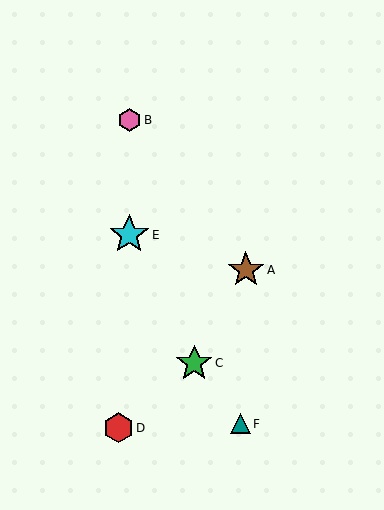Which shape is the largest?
The cyan star (labeled E) is the largest.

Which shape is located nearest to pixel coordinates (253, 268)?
The brown star (labeled A) at (246, 270) is nearest to that location.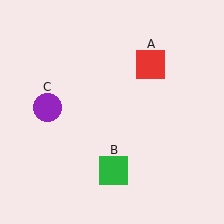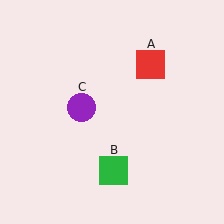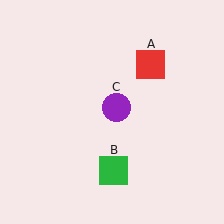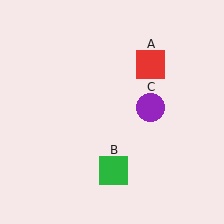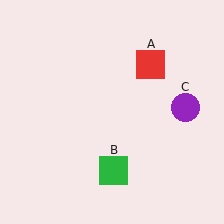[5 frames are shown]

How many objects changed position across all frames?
1 object changed position: purple circle (object C).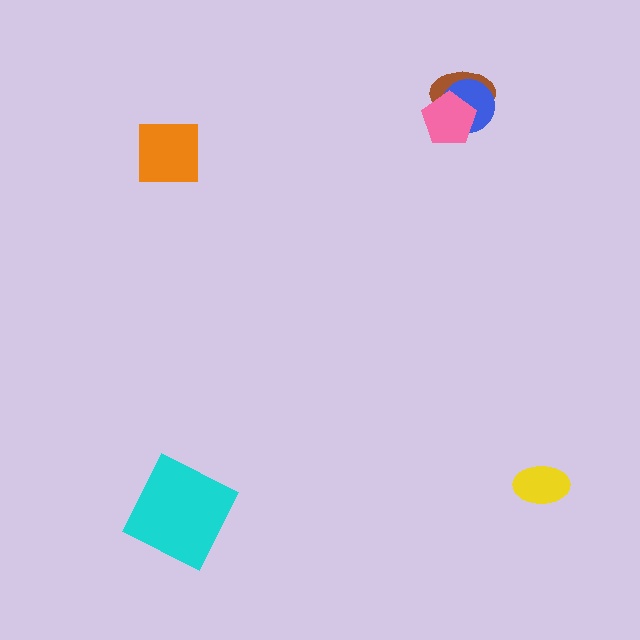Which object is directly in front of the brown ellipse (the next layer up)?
The blue circle is directly in front of the brown ellipse.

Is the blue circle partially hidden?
Yes, it is partially covered by another shape.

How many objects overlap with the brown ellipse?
2 objects overlap with the brown ellipse.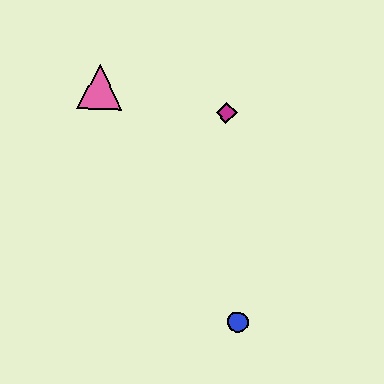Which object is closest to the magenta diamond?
The pink triangle is closest to the magenta diamond.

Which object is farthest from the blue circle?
The pink triangle is farthest from the blue circle.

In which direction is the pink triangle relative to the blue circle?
The pink triangle is above the blue circle.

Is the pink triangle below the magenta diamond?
No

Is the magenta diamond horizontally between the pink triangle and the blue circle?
Yes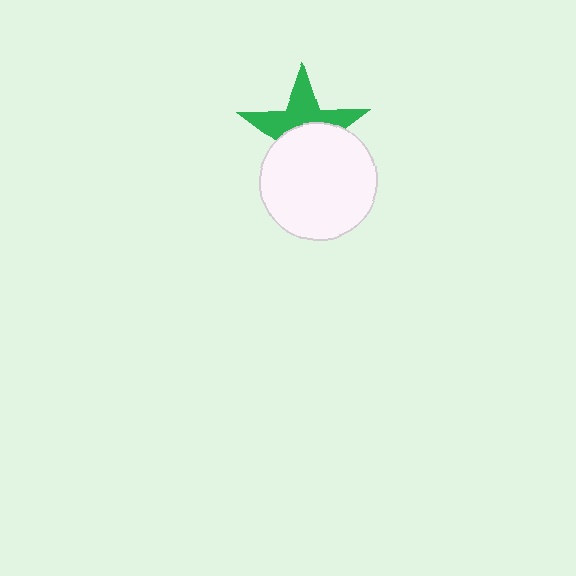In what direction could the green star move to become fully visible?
The green star could move up. That would shift it out from behind the white circle entirely.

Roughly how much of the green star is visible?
About half of it is visible (roughly 47%).